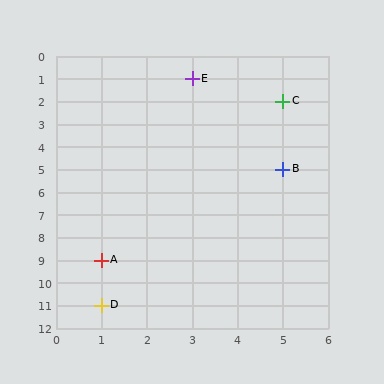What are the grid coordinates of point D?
Point D is at grid coordinates (1, 11).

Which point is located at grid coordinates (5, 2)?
Point C is at (5, 2).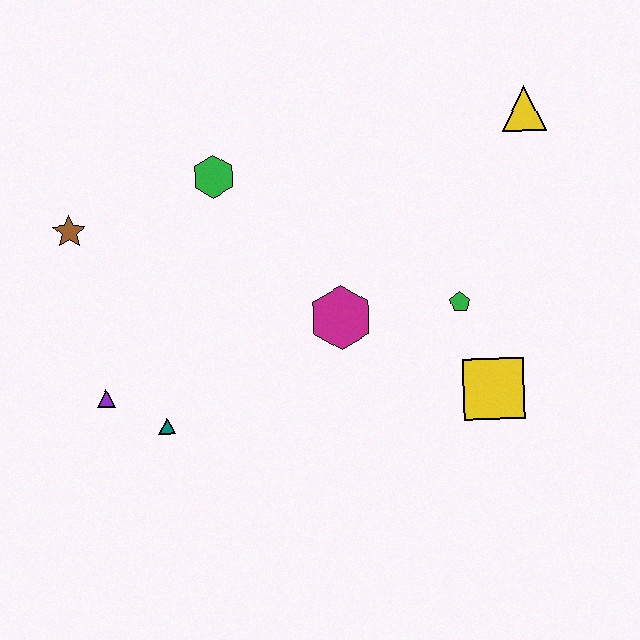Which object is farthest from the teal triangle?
The yellow triangle is farthest from the teal triangle.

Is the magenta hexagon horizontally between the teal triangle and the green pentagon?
Yes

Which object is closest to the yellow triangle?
The green pentagon is closest to the yellow triangle.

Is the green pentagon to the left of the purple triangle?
No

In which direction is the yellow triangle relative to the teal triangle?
The yellow triangle is to the right of the teal triangle.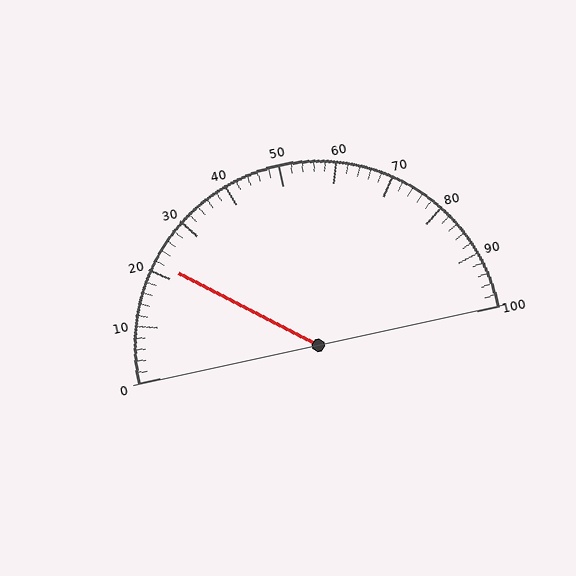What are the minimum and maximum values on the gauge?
The gauge ranges from 0 to 100.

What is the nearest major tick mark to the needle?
The nearest major tick mark is 20.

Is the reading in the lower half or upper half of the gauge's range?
The reading is in the lower half of the range (0 to 100).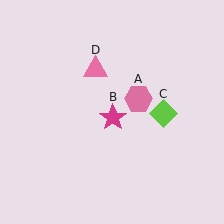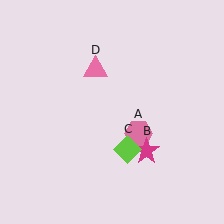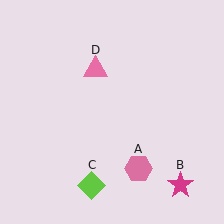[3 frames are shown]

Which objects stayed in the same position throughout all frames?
Pink triangle (object D) remained stationary.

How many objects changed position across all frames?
3 objects changed position: pink hexagon (object A), magenta star (object B), lime diamond (object C).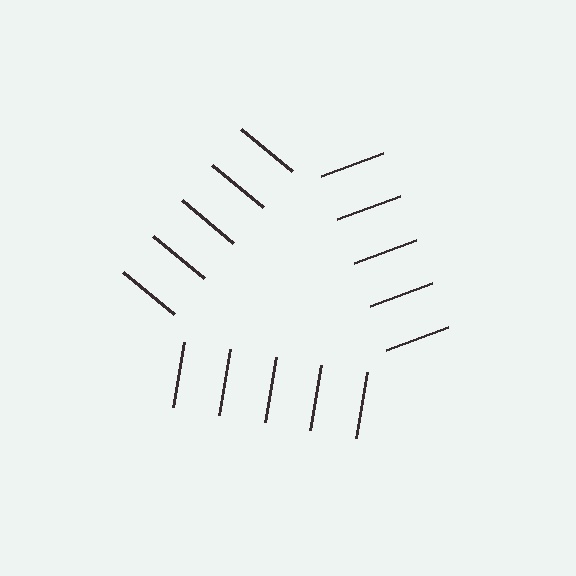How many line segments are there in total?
15 — 5 along each of the 3 edges.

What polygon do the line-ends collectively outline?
An illusory triangle — the line segments terminate on its edges but no continuous stroke is drawn.